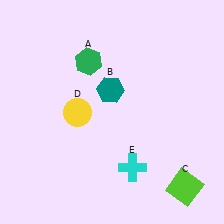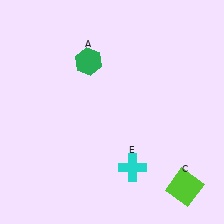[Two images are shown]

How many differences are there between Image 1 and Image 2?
There are 2 differences between the two images.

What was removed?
The yellow circle (D), the teal hexagon (B) were removed in Image 2.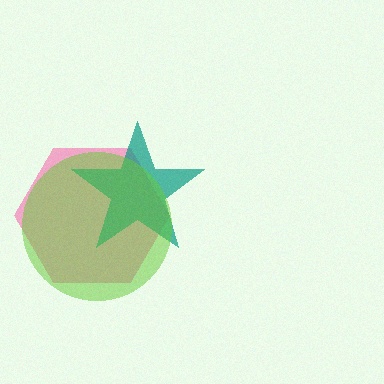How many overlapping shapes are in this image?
There are 3 overlapping shapes in the image.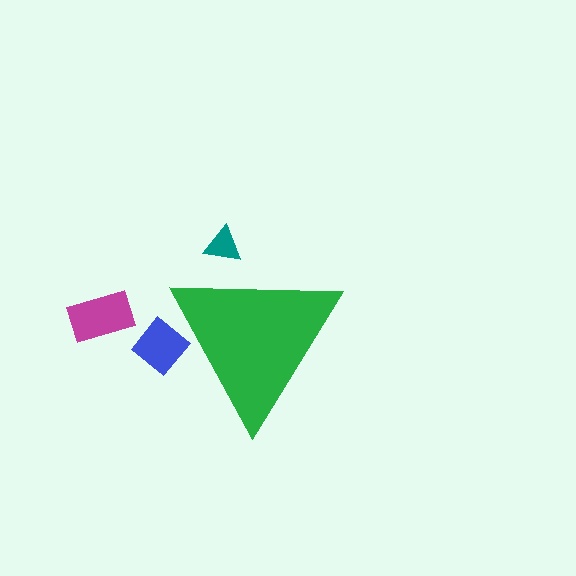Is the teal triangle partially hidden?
Yes, the teal triangle is partially hidden behind the green triangle.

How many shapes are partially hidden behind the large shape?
2 shapes are partially hidden.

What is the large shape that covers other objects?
A green triangle.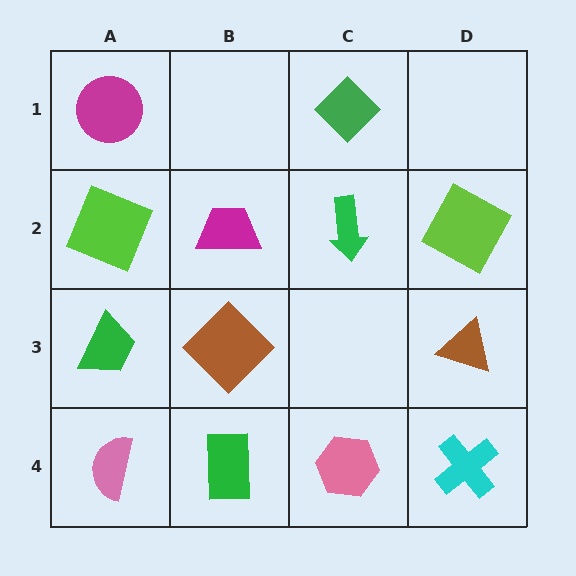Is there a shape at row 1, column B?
No, that cell is empty.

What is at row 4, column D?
A cyan cross.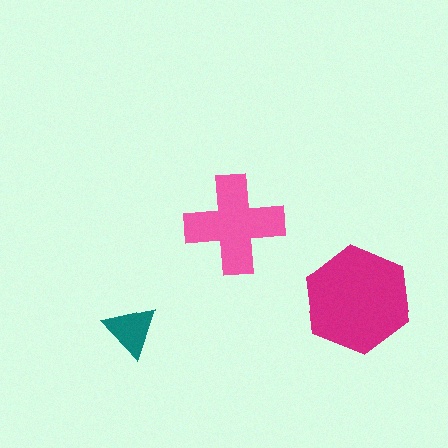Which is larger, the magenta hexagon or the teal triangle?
The magenta hexagon.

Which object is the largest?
The magenta hexagon.